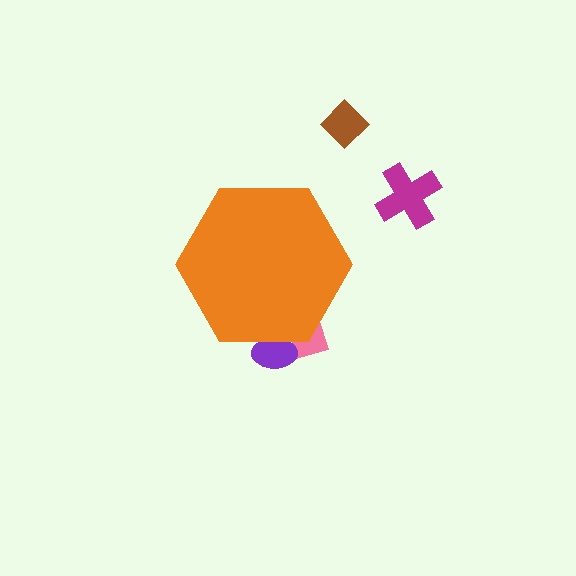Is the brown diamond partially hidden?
No, the brown diamond is fully visible.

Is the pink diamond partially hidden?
Yes, the pink diamond is partially hidden behind the orange hexagon.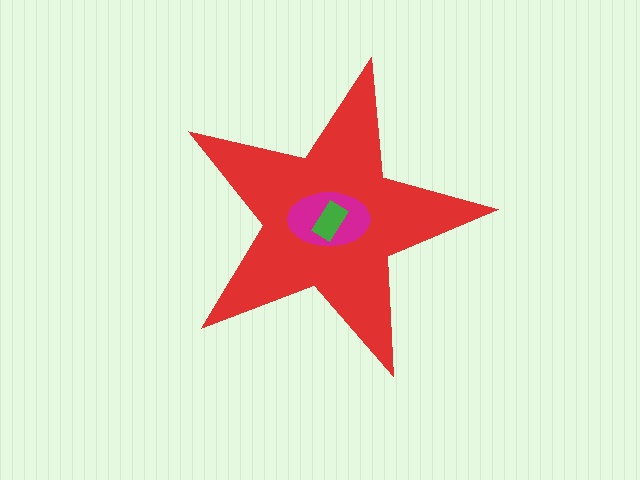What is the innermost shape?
The green rectangle.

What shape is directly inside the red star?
The magenta ellipse.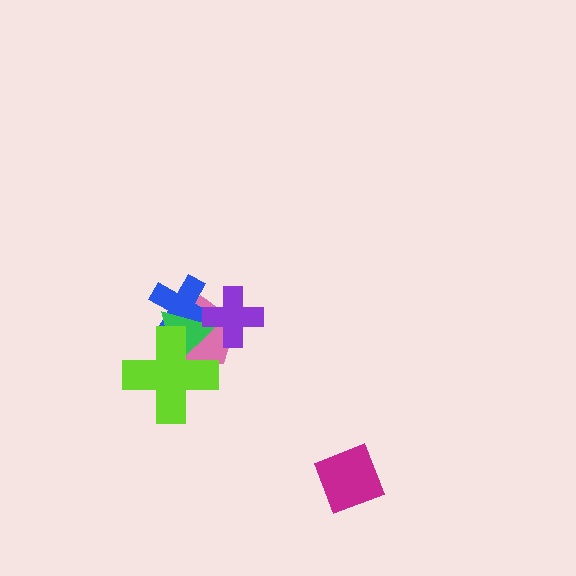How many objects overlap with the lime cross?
3 objects overlap with the lime cross.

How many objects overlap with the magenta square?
0 objects overlap with the magenta square.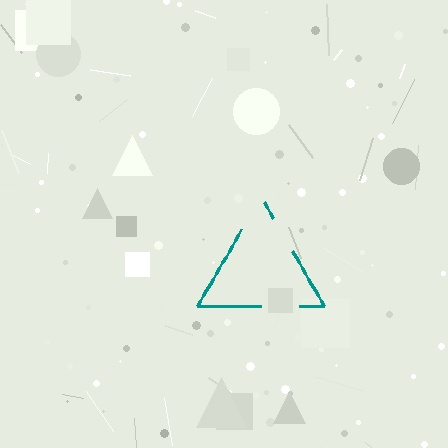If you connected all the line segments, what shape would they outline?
They would outline a triangle.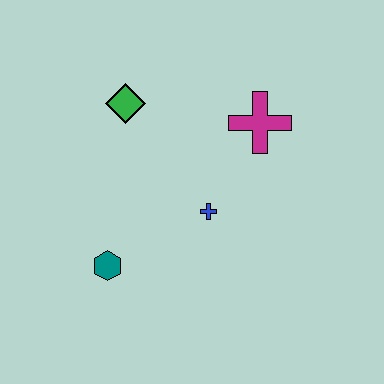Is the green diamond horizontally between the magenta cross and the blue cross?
No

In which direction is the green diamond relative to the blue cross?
The green diamond is above the blue cross.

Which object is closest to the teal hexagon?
The blue cross is closest to the teal hexagon.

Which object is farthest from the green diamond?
The teal hexagon is farthest from the green diamond.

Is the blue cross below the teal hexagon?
No